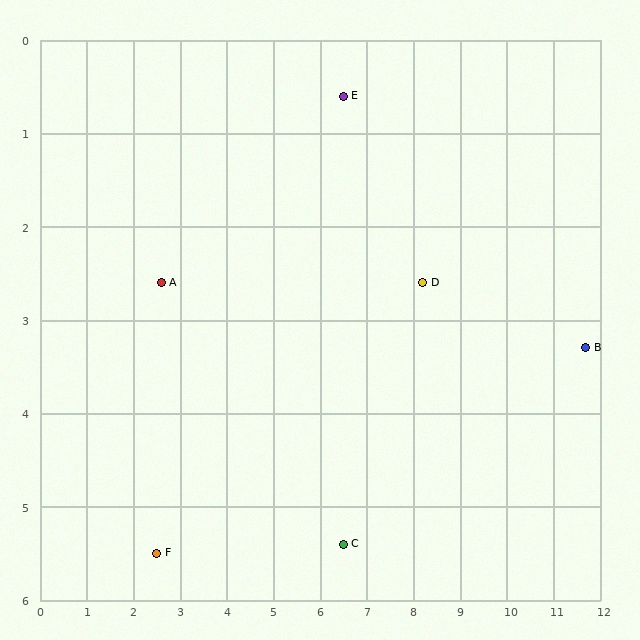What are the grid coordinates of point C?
Point C is at approximately (6.5, 5.4).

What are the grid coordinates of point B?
Point B is at approximately (11.7, 3.3).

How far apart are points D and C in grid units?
Points D and C are about 3.3 grid units apart.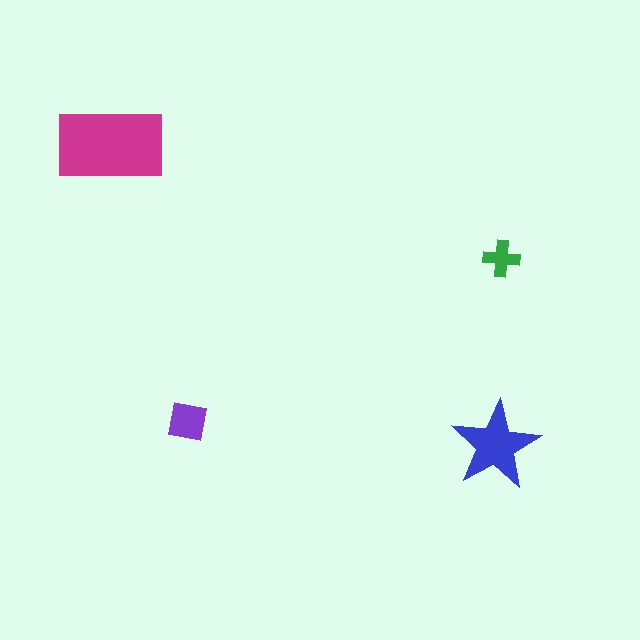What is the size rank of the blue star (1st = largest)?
2nd.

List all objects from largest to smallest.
The magenta rectangle, the blue star, the purple square, the green cross.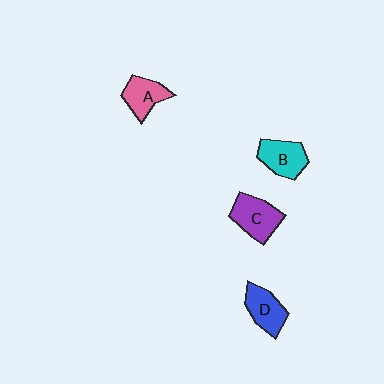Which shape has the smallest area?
Shape A (pink).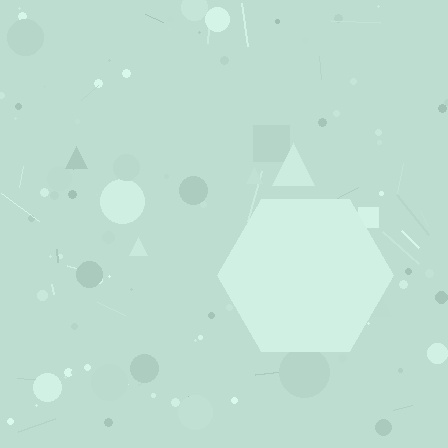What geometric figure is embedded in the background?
A hexagon is embedded in the background.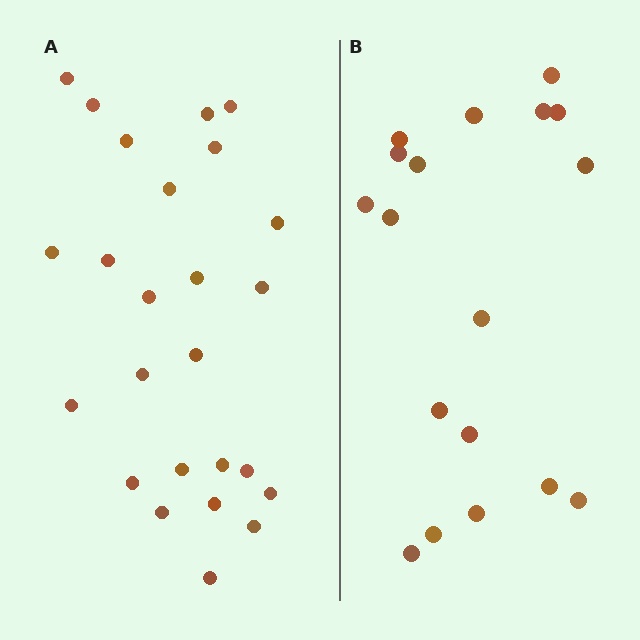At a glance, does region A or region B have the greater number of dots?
Region A (the left region) has more dots.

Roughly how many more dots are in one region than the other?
Region A has roughly 8 or so more dots than region B.